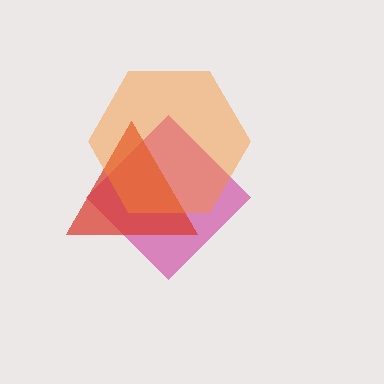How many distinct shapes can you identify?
There are 3 distinct shapes: a magenta diamond, a red triangle, an orange hexagon.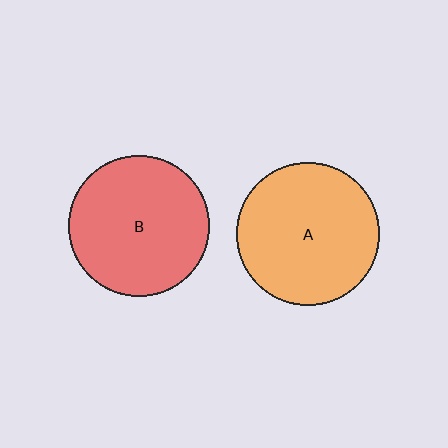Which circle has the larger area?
Circle A (orange).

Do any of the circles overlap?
No, none of the circles overlap.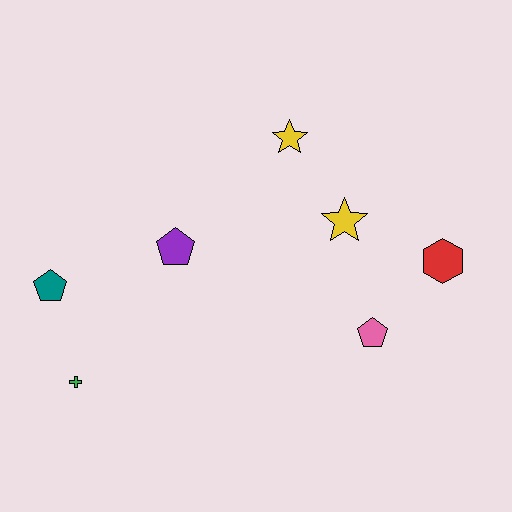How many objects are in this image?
There are 7 objects.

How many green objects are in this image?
There is 1 green object.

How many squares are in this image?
There are no squares.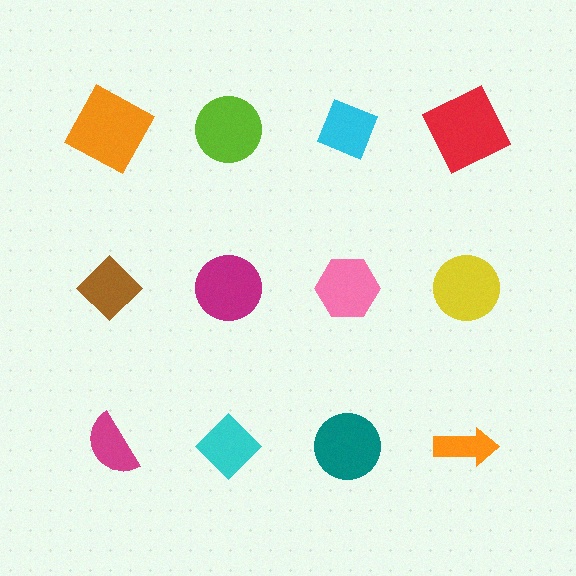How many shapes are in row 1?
4 shapes.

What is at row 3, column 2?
A cyan diamond.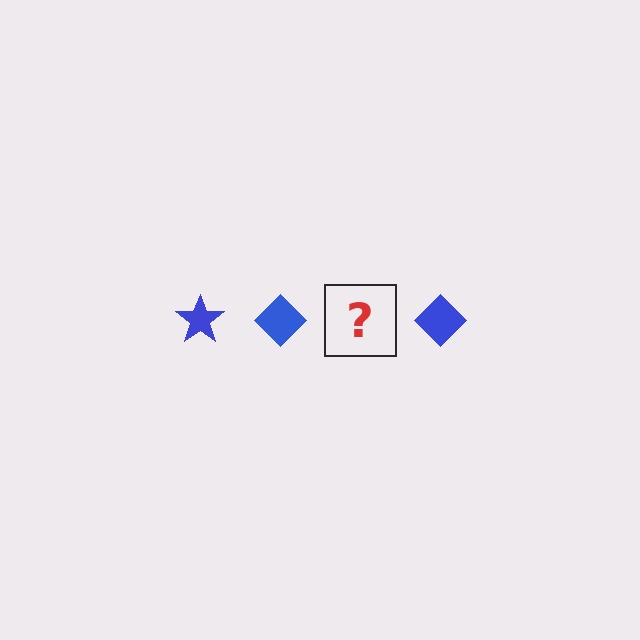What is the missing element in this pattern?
The missing element is a blue star.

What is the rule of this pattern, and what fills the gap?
The rule is that the pattern cycles through star, diamond shapes in blue. The gap should be filled with a blue star.